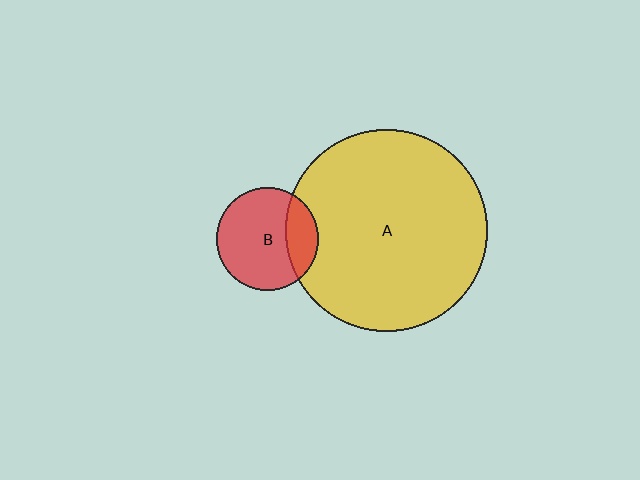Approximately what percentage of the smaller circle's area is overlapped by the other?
Approximately 25%.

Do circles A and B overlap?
Yes.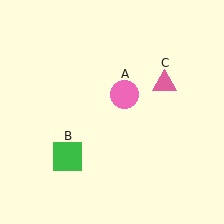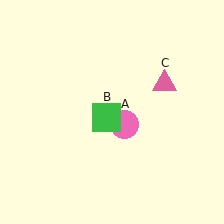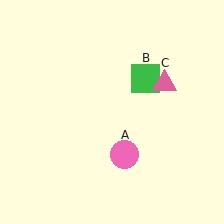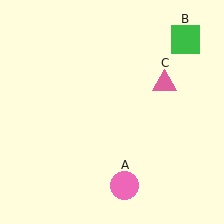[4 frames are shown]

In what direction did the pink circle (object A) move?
The pink circle (object A) moved down.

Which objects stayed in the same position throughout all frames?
Pink triangle (object C) remained stationary.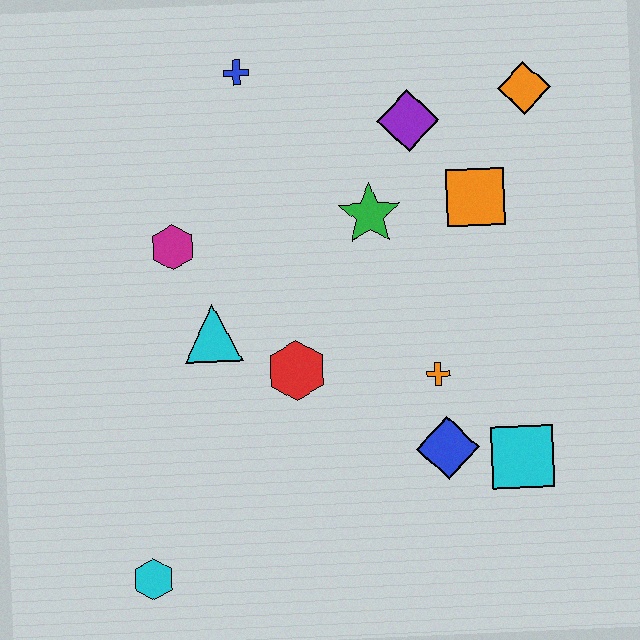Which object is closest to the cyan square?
The blue diamond is closest to the cyan square.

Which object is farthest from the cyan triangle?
The orange diamond is farthest from the cyan triangle.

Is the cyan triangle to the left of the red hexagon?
Yes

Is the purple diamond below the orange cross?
No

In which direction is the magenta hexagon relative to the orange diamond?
The magenta hexagon is to the left of the orange diamond.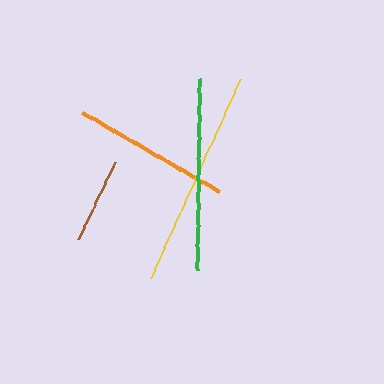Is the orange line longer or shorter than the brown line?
The orange line is longer than the brown line.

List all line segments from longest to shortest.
From longest to shortest: yellow, green, orange, brown.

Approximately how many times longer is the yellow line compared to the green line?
The yellow line is approximately 1.1 times the length of the green line.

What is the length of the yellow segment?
The yellow segment is approximately 219 pixels long.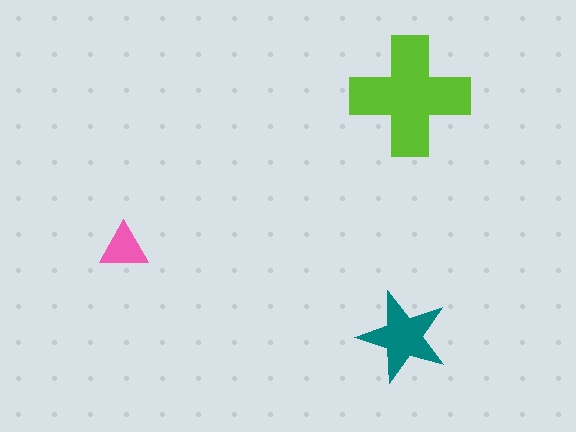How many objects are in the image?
There are 3 objects in the image.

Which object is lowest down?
The teal star is bottommost.